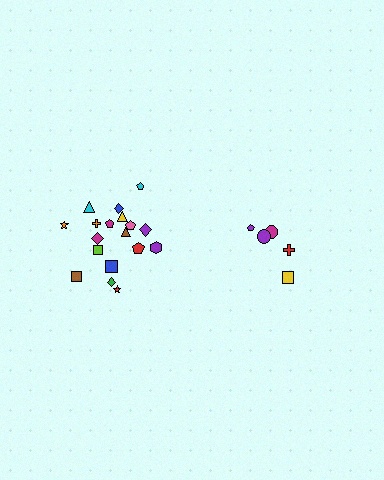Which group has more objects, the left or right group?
The left group.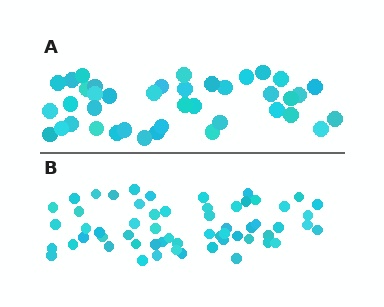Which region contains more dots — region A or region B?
Region B (the bottom region) has more dots.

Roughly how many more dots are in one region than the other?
Region B has approximately 20 more dots than region A.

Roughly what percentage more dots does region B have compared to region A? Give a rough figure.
About 50% more.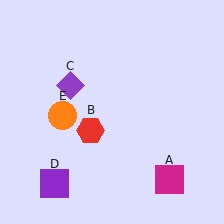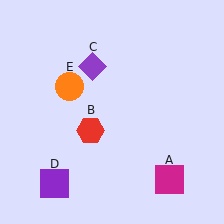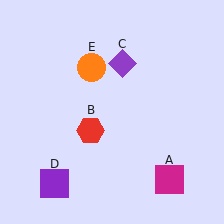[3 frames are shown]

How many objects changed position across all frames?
2 objects changed position: purple diamond (object C), orange circle (object E).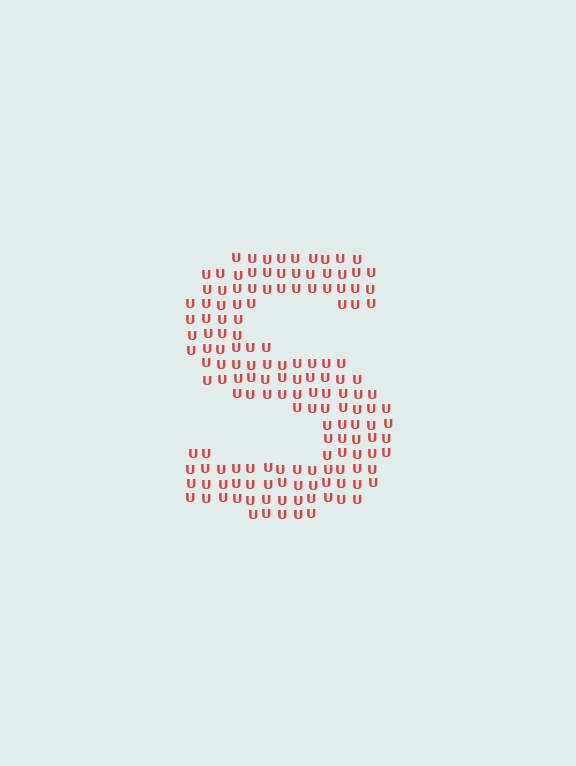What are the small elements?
The small elements are letter U's.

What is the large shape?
The large shape is the letter S.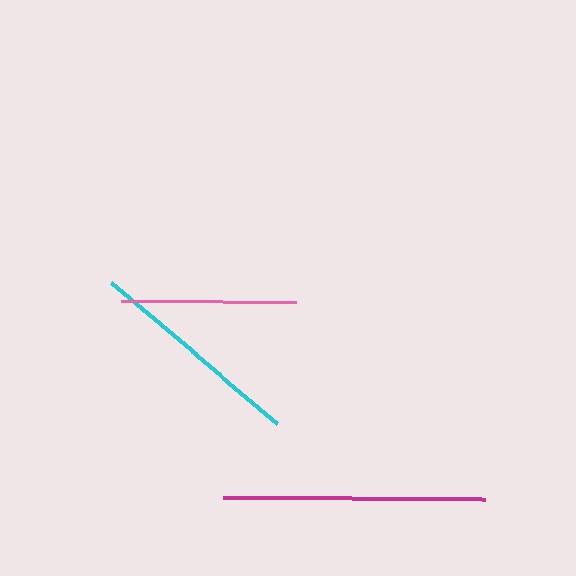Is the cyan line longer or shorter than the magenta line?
The magenta line is longer than the cyan line.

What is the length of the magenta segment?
The magenta segment is approximately 262 pixels long.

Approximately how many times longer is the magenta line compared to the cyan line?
The magenta line is approximately 1.2 times the length of the cyan line.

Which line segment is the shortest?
The pink line is the shortest at approximately 175 pixels.